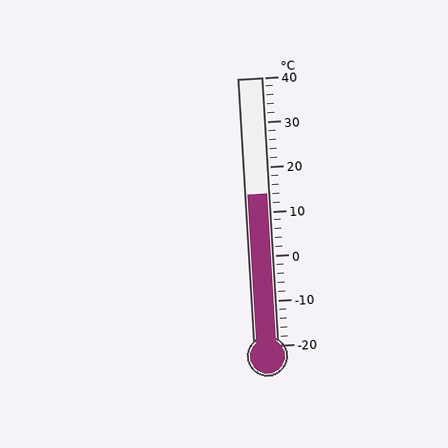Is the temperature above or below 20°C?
The temperature is below 20°C.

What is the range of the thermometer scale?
The thermometer scale ranges from -20°C to 40°C.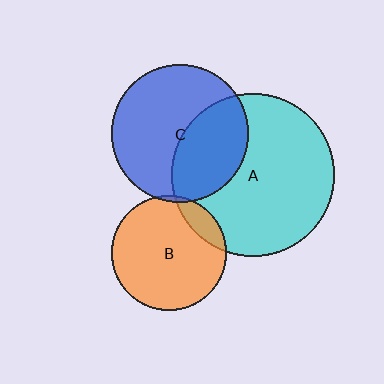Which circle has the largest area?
Circle A (cyan).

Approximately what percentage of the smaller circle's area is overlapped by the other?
Approximately 40%.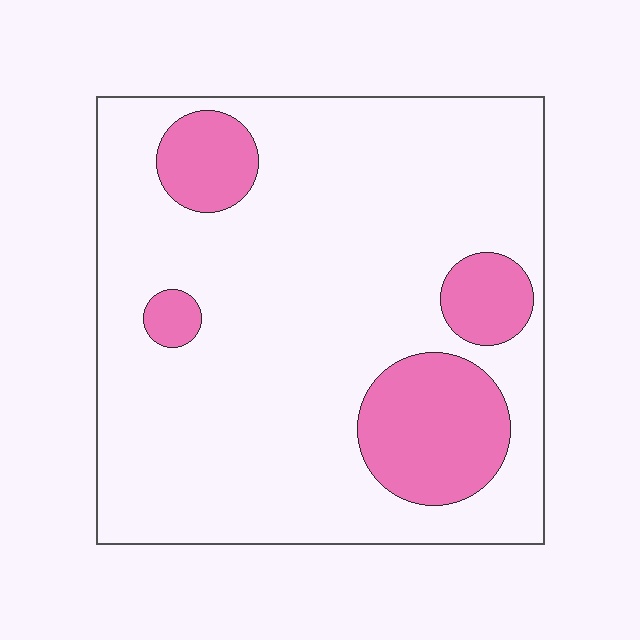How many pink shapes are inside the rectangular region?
4.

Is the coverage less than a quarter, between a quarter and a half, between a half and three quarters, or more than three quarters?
Less than a quarter.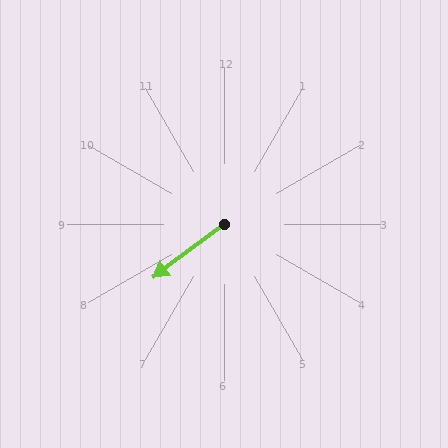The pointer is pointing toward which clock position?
Roughly 8 o'clock.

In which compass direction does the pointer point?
Southwest.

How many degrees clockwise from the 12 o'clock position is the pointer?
Approximately 233 degrees.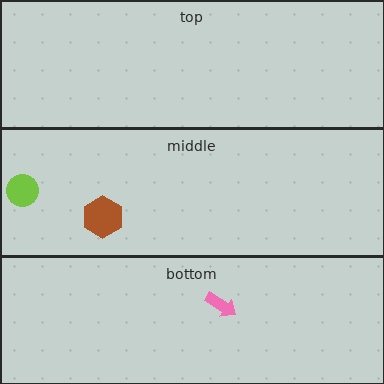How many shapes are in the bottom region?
1.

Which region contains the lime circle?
The middle region.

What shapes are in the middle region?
The brown hexagon, the lime circle.